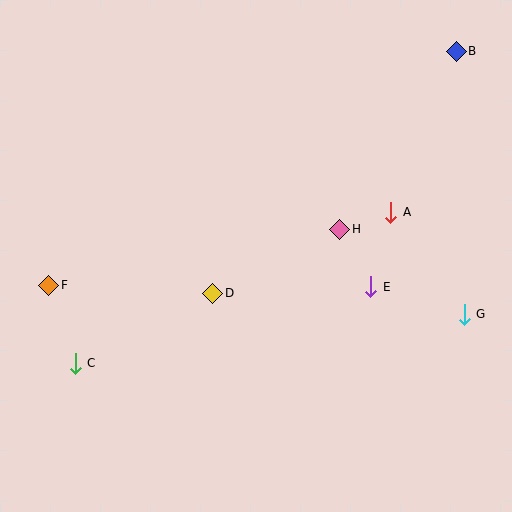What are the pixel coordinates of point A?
Point A is at (391, 212).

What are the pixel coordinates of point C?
Point C is at (75, 363).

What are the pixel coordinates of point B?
Point B is at (456, 51).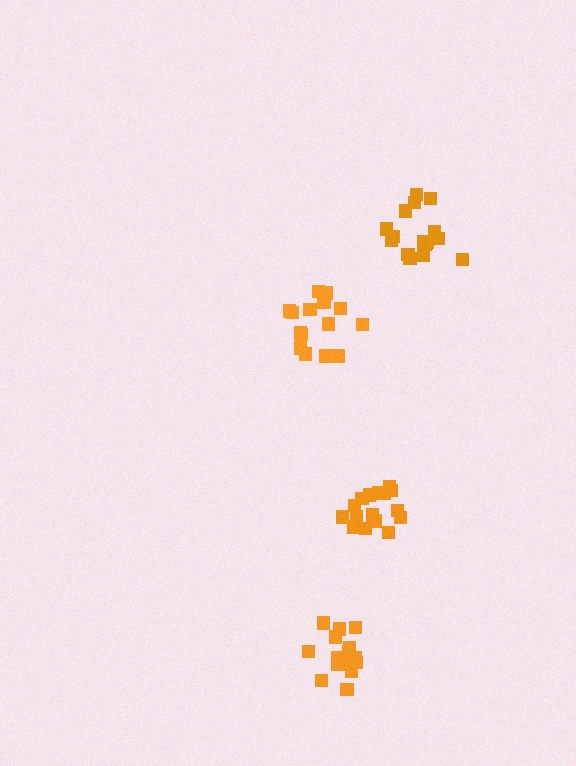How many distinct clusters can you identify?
There are 4 distinct clusters.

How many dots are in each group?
Group 1: 17 dots, Group 2: 15 dots, Group 3: 17 dots, Group 4: 15 dots (64 total).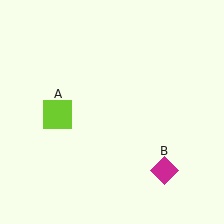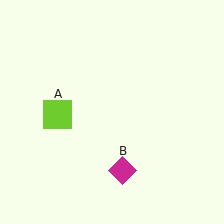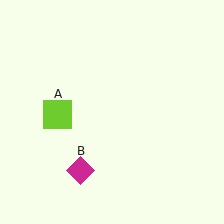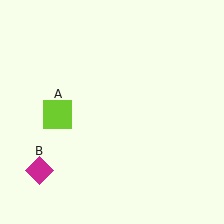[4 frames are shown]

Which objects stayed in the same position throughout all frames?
Lime square (object A) remained stationary.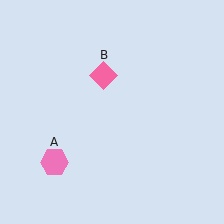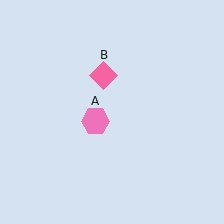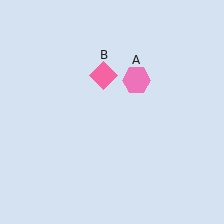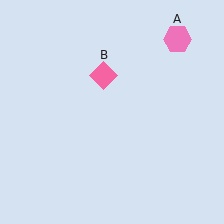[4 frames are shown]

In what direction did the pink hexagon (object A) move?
The pink hexagon (object A) moved up and to the right.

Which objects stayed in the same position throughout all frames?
Pink diamond (object B) remained stationary.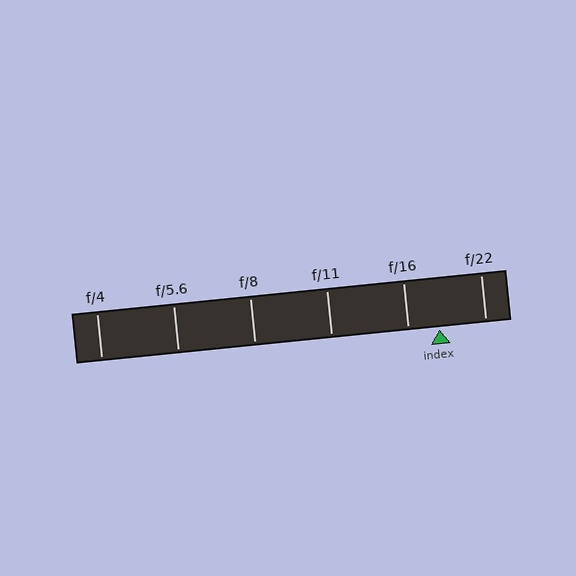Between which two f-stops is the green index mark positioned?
The index mark is between f/16 and f/22.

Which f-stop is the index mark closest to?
The index mark is closest to f/16.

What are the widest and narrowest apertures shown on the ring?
The widest aperture shown is f/4 and the narrowest is f/22.